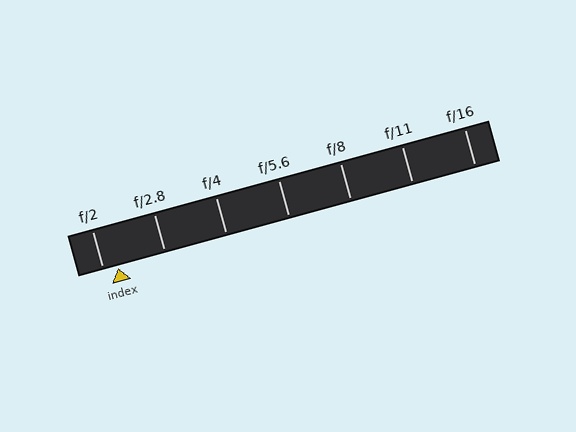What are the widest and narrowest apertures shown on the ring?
The widest aperture shown is f/2 and the narrowest is f/16.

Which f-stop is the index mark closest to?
The index mark is closest to f/2.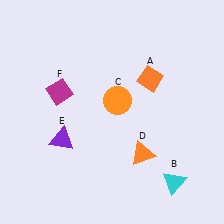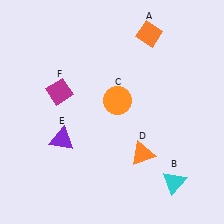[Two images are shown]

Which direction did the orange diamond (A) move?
The orange diamond (A) moved up.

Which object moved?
The orange diamond (A) moved up.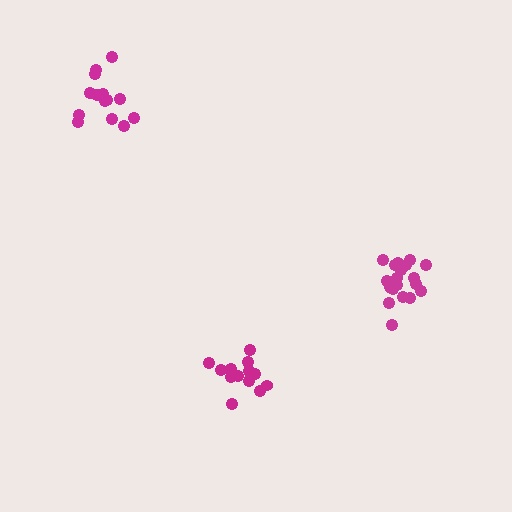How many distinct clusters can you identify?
There are 3 distinct clusters.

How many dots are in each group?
Group 1: 14 dots, Group 2: 13 dots, Group 3: 19 dots (46 total).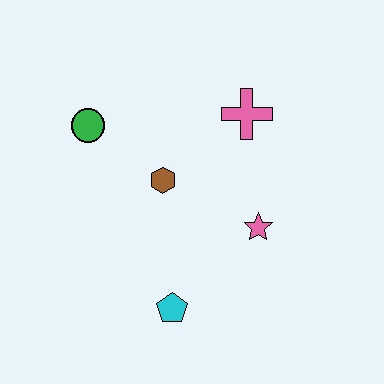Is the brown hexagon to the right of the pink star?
No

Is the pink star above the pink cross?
No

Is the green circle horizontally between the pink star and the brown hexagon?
No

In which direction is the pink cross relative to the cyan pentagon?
The pink cross is above the cyan pentagon.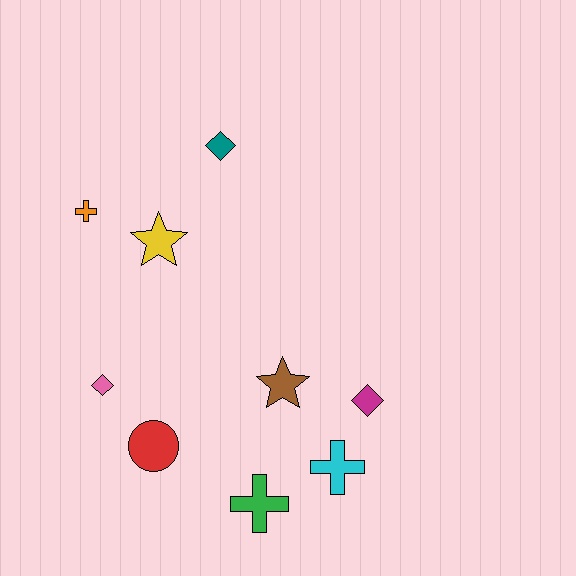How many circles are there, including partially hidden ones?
There is 1 circle.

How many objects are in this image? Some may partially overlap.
There are 9 objects.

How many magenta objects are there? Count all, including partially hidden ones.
There is 1 magenta object.